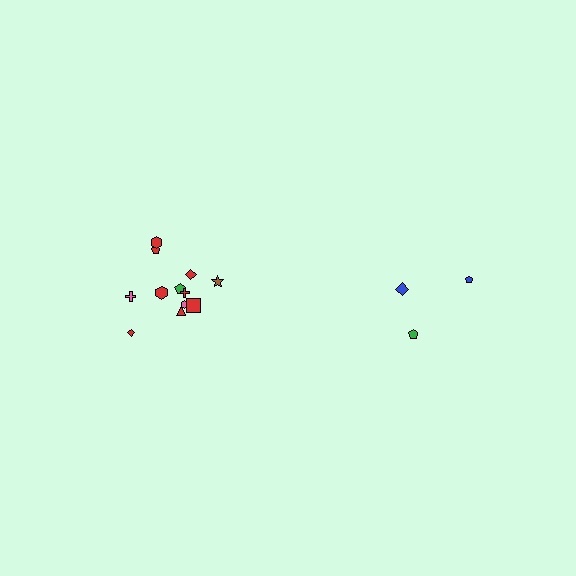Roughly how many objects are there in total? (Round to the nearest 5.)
Roughly 15 objects in total.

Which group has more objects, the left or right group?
The left group.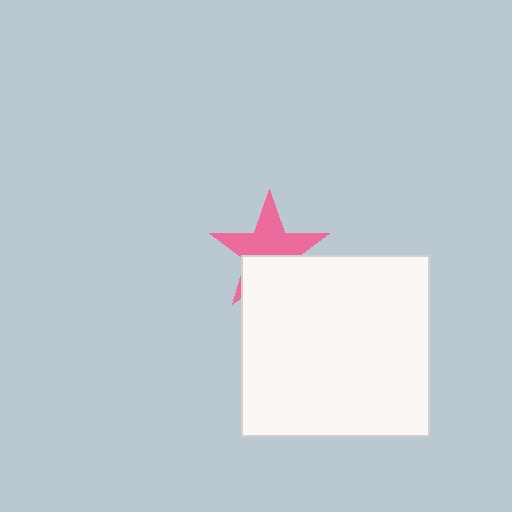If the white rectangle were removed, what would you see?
You would see the complete pink star.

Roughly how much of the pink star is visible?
About half of it is visible (roughly 60%).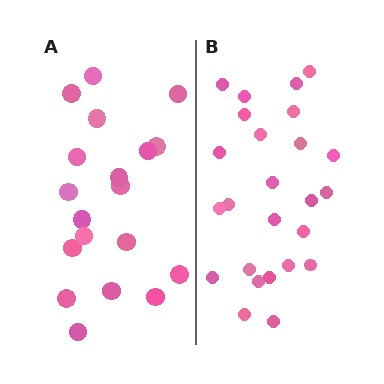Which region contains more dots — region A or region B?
Region B (the right region) has more dots.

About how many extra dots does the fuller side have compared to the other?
Region B has about 6 more dots than region A.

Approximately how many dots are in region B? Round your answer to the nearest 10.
About 20 dots. (The exact count is 25, which rounds to 20.)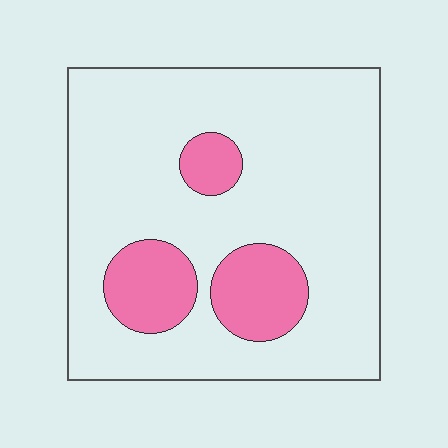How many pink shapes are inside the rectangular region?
3.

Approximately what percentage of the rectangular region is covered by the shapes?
Approximately 20%.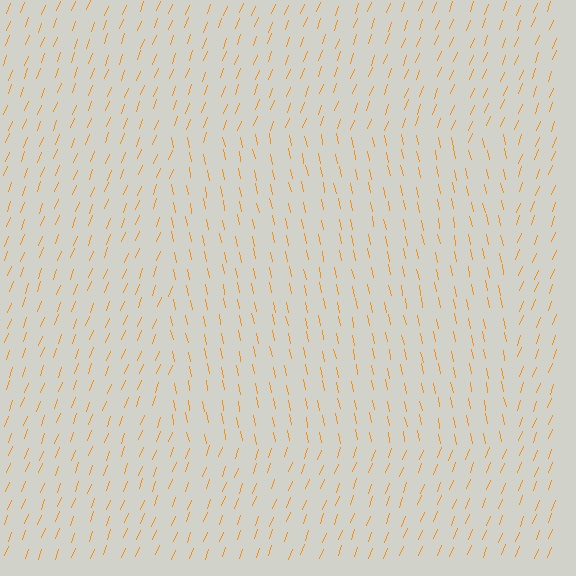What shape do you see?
I see a rectangle.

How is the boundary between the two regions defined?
The boundary is defined purely by a change in line orientation (approximately 32 degrees difference). All lines are the same color and thickness.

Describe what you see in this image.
The image is filled with small orange line segments. A rectangle region in the image has lines oriented differently from the surrounding lines, creating a visible texture boundary.